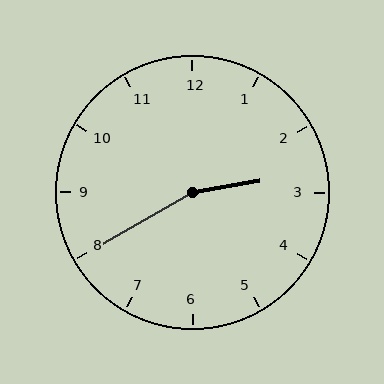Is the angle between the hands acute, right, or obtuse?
It is obtuse.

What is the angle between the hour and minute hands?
Approximately 160 degrees.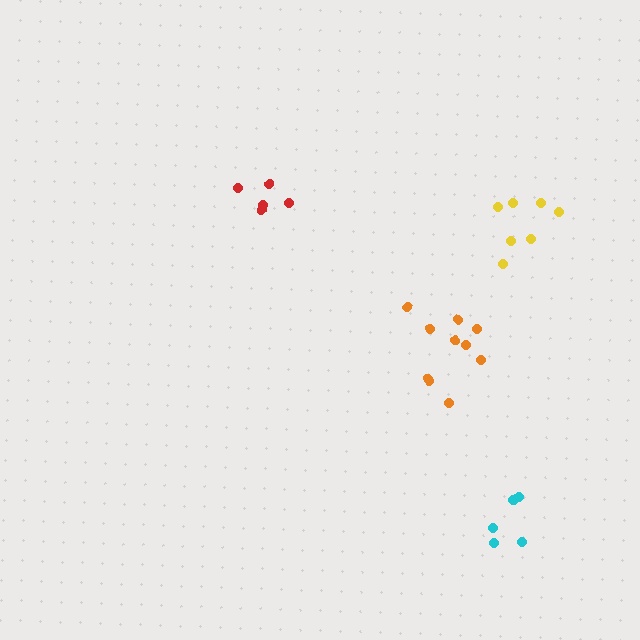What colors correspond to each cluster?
The clusters are colored: orange, red, yellow, cyan.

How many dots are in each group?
Group 1: 10 dots, Group 2: 5 dots, Group 3: 7 dots, Group 4: 5 dots (27 total).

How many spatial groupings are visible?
There are 4 spatial groupings.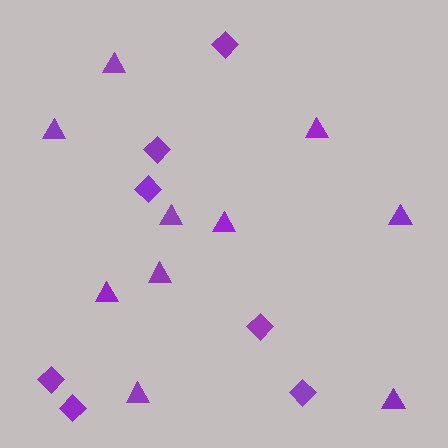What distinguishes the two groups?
There are 2 groups: one group of triangles (10) and one group of diamonds (7).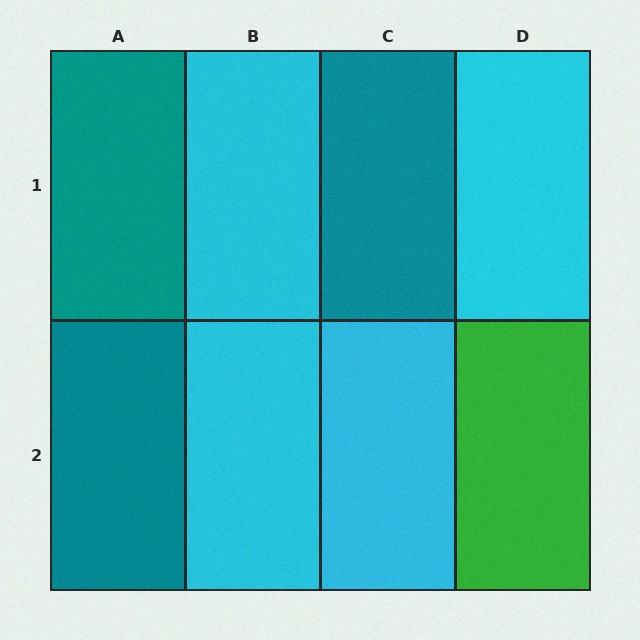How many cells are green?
1 cell is green.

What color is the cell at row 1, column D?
Cyan.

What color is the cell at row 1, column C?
Teal.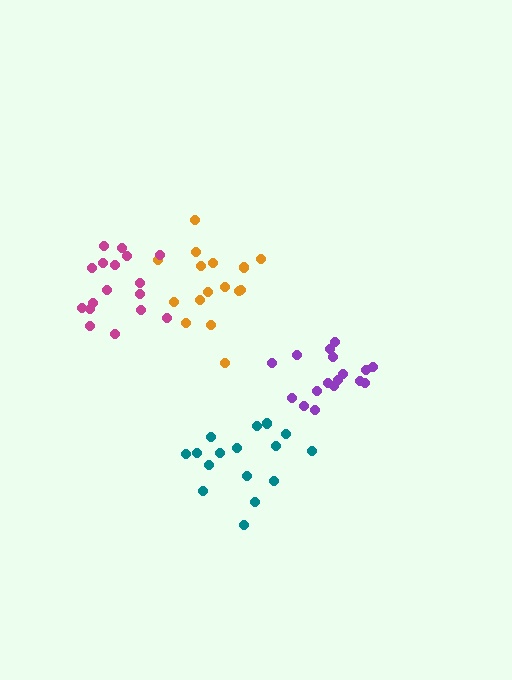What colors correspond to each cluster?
The clusters are colored: orange, teal, magenta, purple.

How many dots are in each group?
Group 1: 16 dots, Group 2: 16 dots, Group 3: 17 dots, Group 4: 17 dots (66 total).